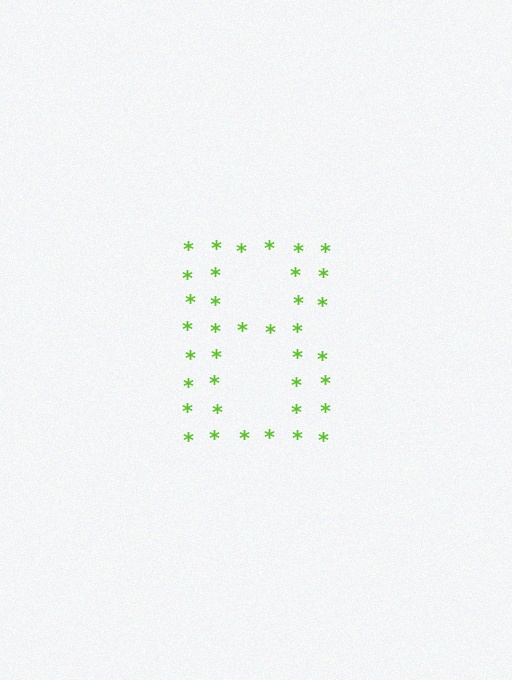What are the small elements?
The small elements are asterisks.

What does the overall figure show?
The overall figure shows the letter B.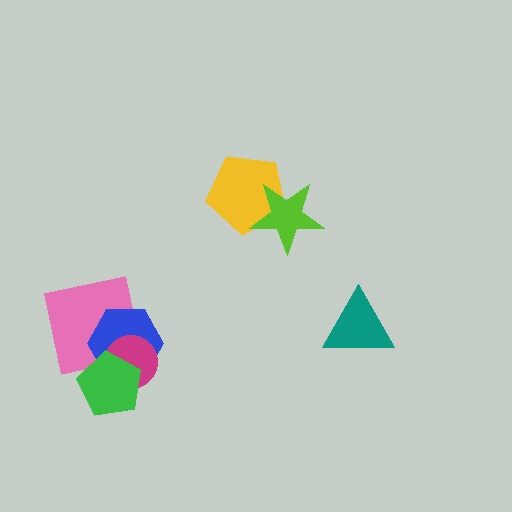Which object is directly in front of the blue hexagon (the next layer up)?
The magenta circle is directly in front of the blue hexagon.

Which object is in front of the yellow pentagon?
The lime star is in front of the yellow pentagon.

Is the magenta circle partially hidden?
Yes, it is partially covered by another shape.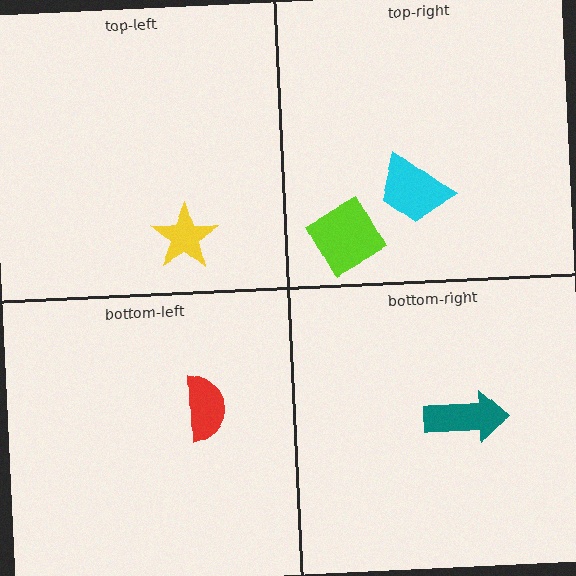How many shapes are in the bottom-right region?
1.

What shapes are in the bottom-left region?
The red semicircle.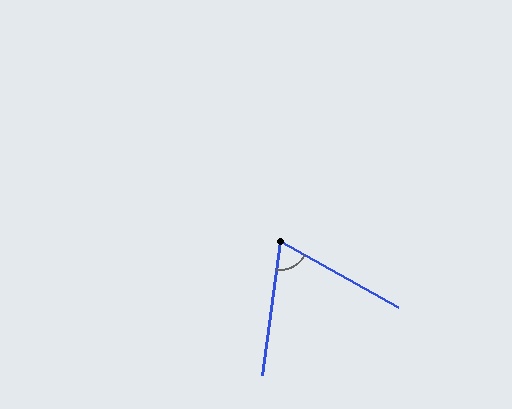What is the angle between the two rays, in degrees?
Approximately 69 degrees.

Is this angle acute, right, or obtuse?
It is acute.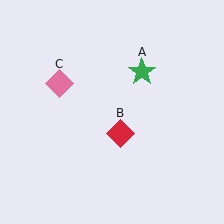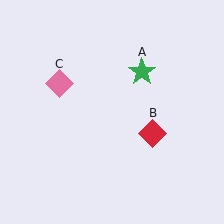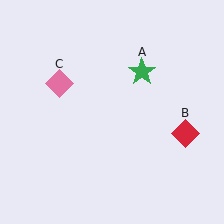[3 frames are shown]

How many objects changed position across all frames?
1 object changed position: red diamond (object B).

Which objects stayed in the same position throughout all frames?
Green star (object A) and pink diamond (object C) remained stationary.